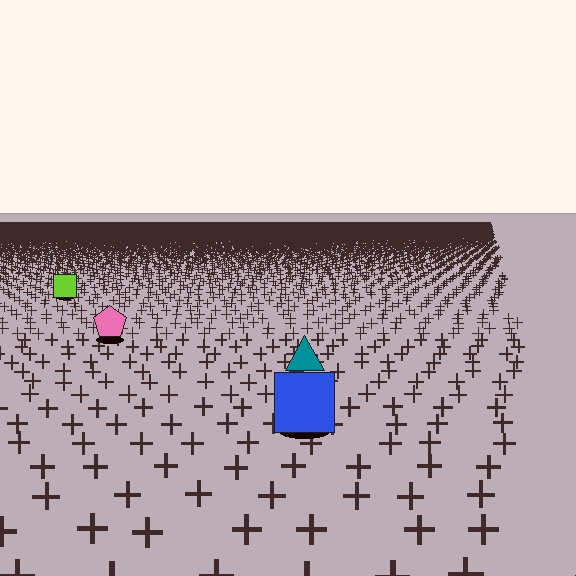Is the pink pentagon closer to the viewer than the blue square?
No. The blue square is closer — you can tell from the texture gradient: the ground texture is coarser near it.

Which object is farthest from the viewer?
The lime square is farthest from the viewer. It appears smaller and the ground texture around it is denser.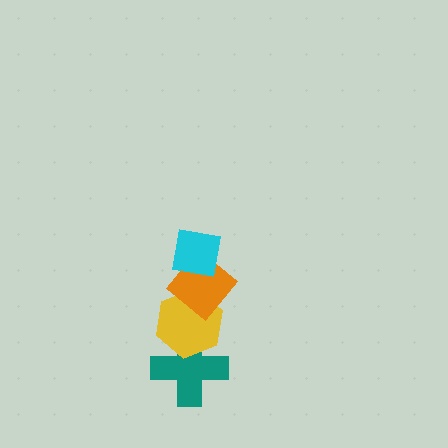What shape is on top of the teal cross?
The yellow hexagon is on top of the teal cross.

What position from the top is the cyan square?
The cyan square is 1st from the top.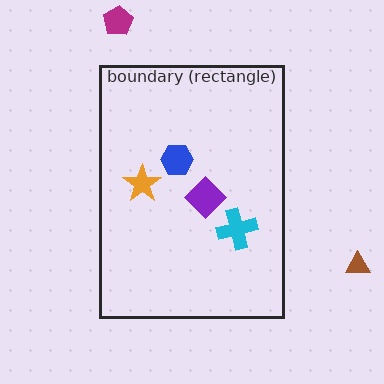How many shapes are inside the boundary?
4 inside, 2 outside.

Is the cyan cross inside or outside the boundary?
Inside.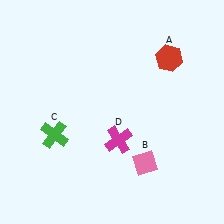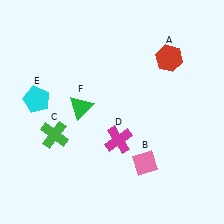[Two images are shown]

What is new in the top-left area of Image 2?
A green triangle (F) was added in the top-left area of Image 2.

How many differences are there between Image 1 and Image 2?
There are 2 differences between the two images.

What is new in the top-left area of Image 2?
A cyan pentagon (E) was added in the top-left area of Image 2.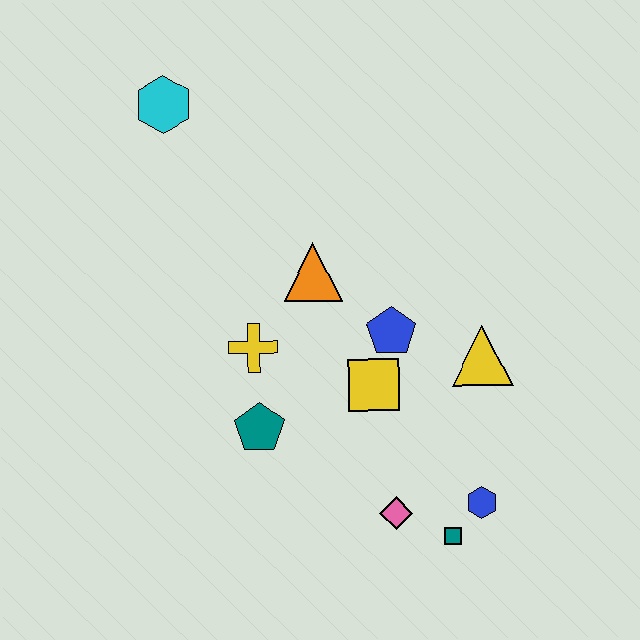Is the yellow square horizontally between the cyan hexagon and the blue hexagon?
Yes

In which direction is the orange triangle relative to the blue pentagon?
The orange triangle is to the left of the blue pentagon.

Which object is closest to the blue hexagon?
The teal square is closest to the blue hexagon.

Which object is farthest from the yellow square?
The cyan hexagon is farthest from the yellow square.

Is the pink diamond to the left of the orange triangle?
No